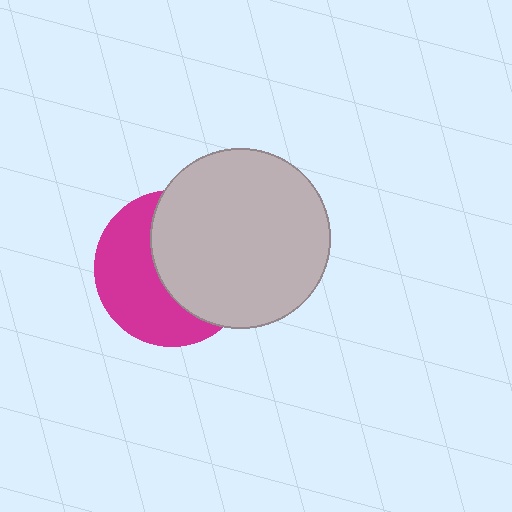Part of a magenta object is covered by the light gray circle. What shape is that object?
It is a circle.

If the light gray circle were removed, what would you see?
You would see the complete magenta circle.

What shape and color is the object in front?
The object in front is a light gray circle.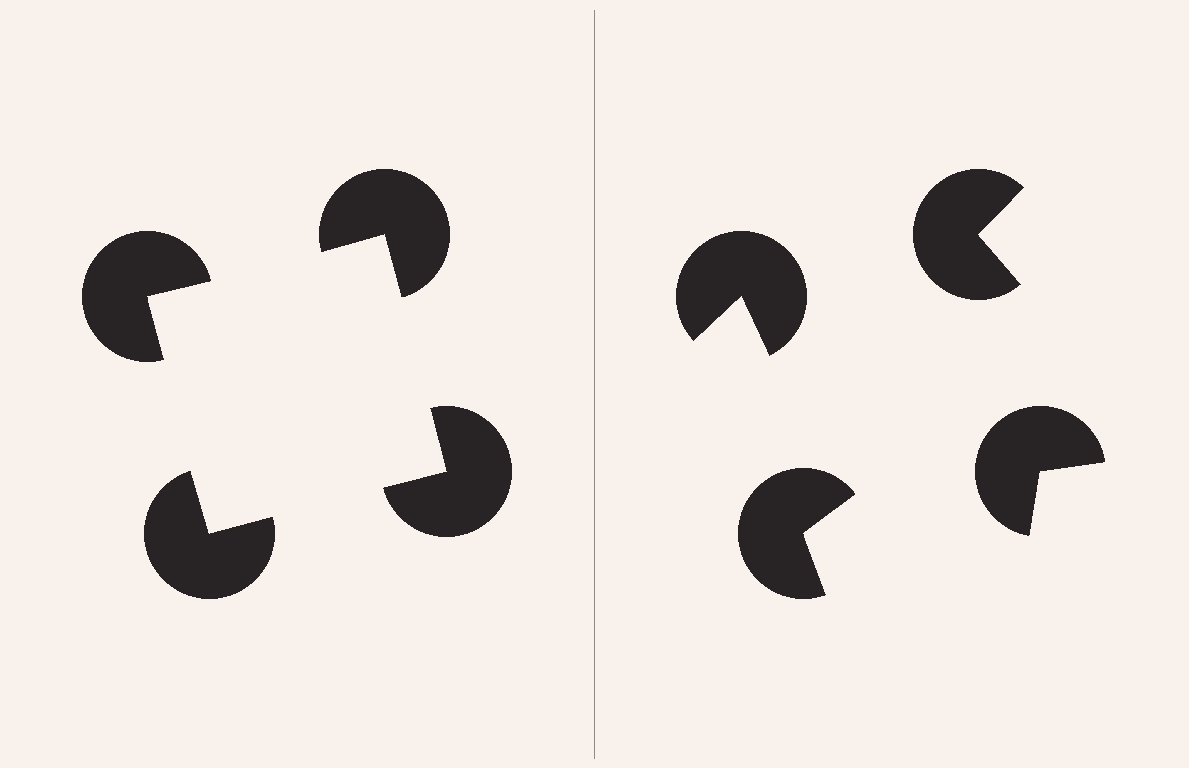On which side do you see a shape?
An illusory square appears on the left side. On the right side the wedge cuts are rotated, so no coherent shape forms.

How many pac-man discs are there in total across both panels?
8 — 4 on each side.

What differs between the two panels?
The pac-man discs are positioned identically on both sides; only the wedge orientations differ. On the left they align to a square; on the right they are misaligned.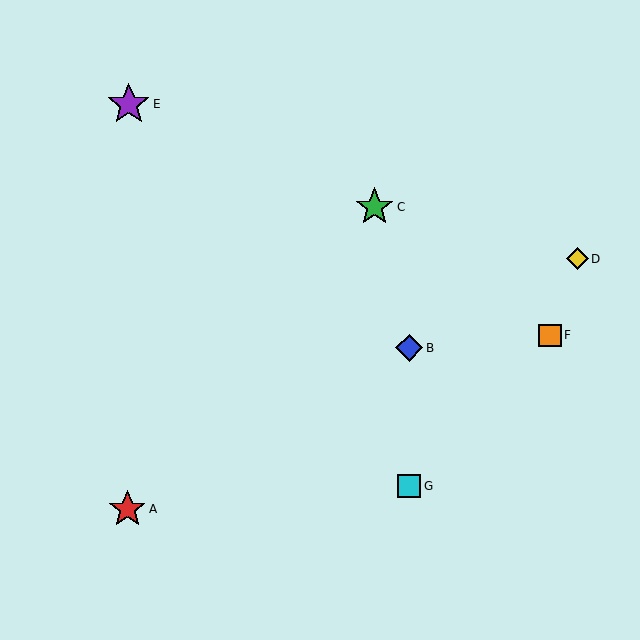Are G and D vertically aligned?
No, G is at x≈409 and D is at x≈577.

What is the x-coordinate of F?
Object F is at x≈550.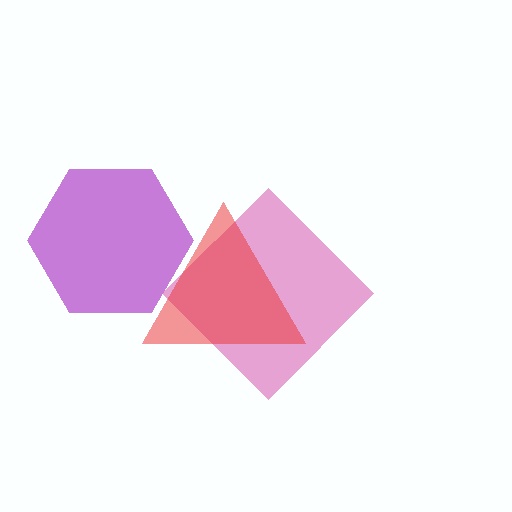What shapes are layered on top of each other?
The layered shapes are: a purple hexagon, a pink diamond, a red triangle.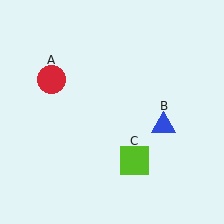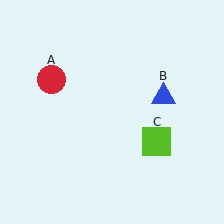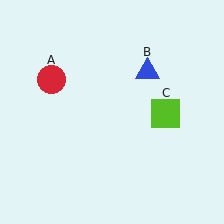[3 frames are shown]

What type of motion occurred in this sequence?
The blue triangle (object B), lime square (object C) rotated counterclockwise around the center of the scene.